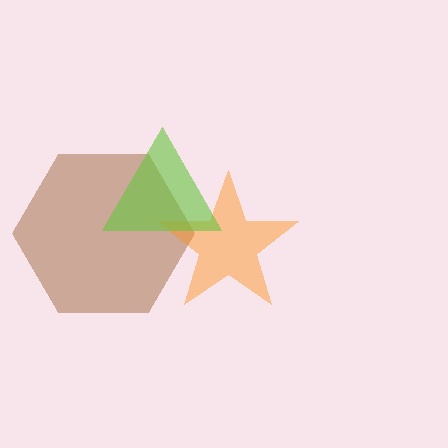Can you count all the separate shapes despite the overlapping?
Yes, there are 3 separate shapes.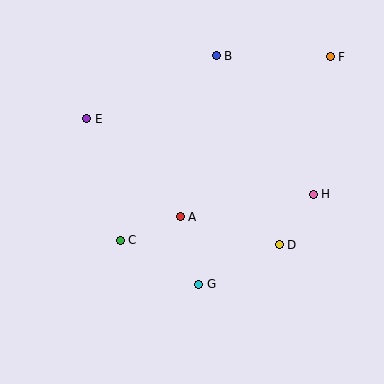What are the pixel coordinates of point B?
Point B is at (216, 56).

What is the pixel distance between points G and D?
The distance between G and D is 90 pixels.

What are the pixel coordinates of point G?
Point G is at (199, 284).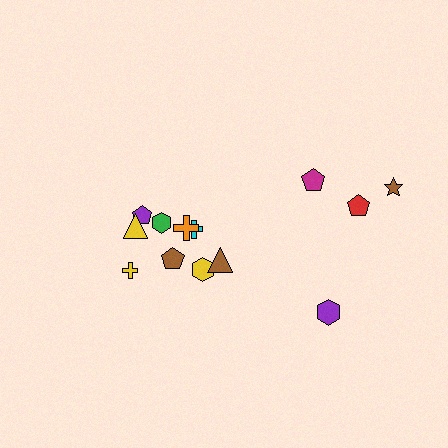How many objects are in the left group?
There are 8 objects.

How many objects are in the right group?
There are 5 objects.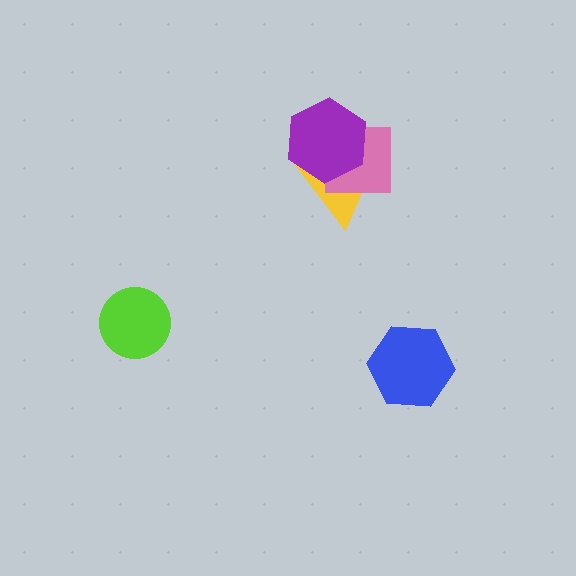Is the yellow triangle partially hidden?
Yes, it is partially covered by another shape.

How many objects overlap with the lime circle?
0 objects overlap with the lime circle.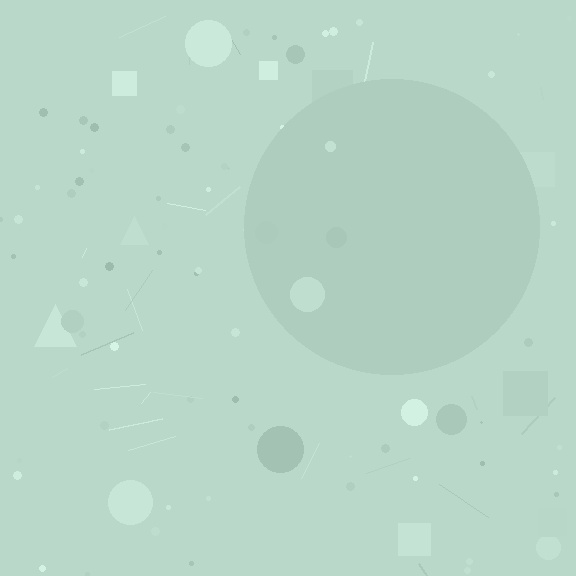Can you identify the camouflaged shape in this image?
The camouflaged shape is a circle.